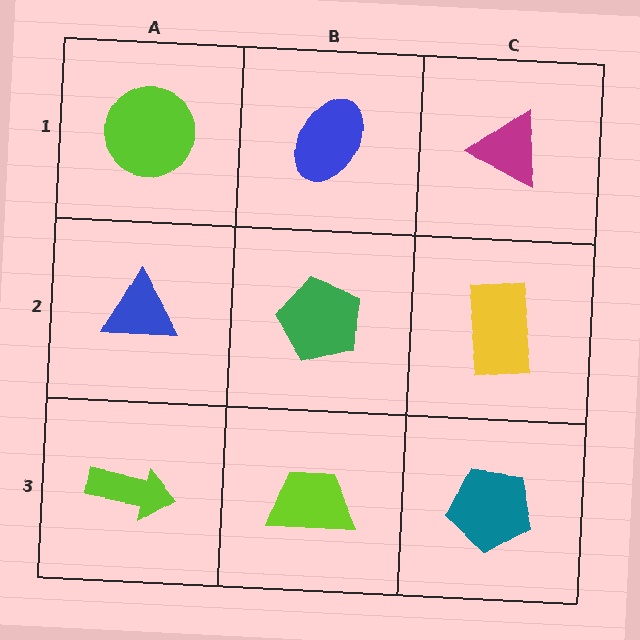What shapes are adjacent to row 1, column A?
A blue triangle (row 2, column A), a blue ellipse (row 1, column B).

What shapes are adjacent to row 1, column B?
A green pentagon (row 2, column B), a lime circle (row 1, column A), a magenta triangle (row 1, column C).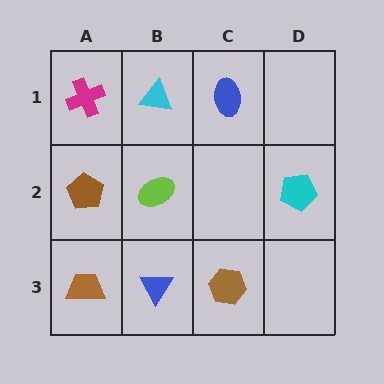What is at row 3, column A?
A brown trapezoid.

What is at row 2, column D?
A cyan pentagon.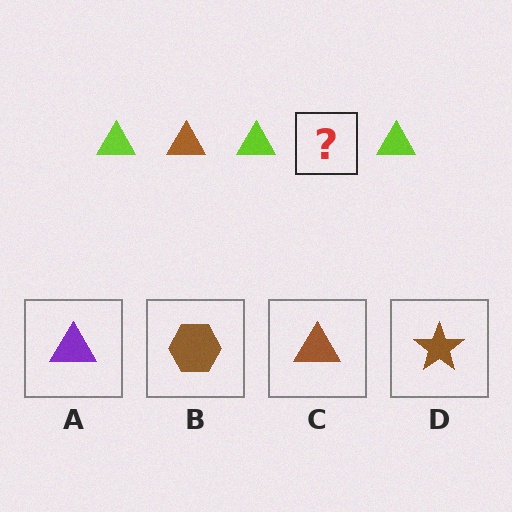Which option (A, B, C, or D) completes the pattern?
C.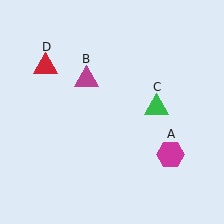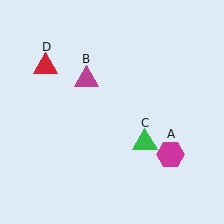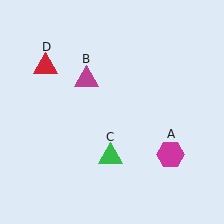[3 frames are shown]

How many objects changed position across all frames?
1 object changed position: green triangle (object C).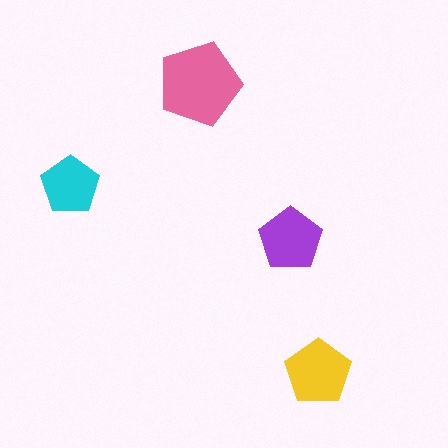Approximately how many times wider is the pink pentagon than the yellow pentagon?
About 1.5 times wider.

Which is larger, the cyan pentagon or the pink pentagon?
The pink one.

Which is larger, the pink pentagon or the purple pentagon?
The pink one.